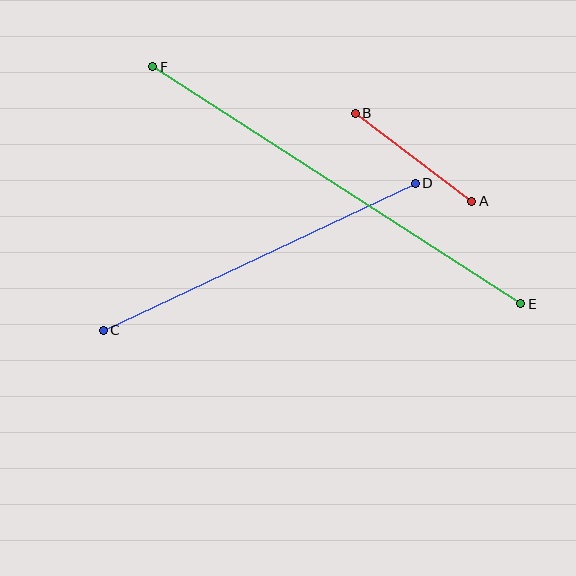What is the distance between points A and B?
The distance is approximately 146 pixels.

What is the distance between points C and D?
The distance is approximately 345 pixels.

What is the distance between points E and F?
The distance is approximately 438 pixels.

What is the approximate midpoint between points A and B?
The midpoint is at approximately (414, 157) pixels.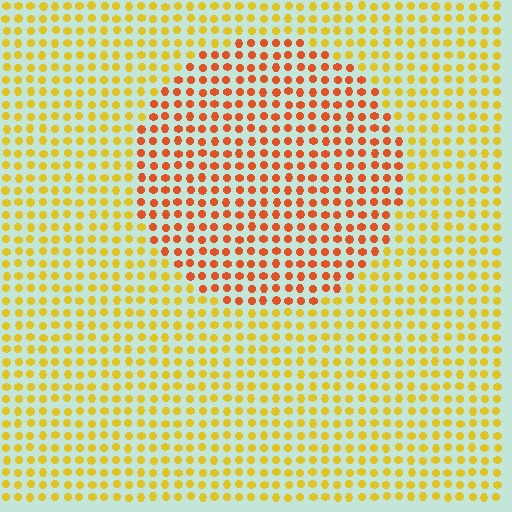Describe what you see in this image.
The image is filled with small yellow elements in a uniform arrangement. A circle-shaped region is visible where the elements are tinted to a slightly different hue, forming a subtle color boundary.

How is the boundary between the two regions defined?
The boundary is defined purely by a slight shift in hue (about 37 degrees). Spacing, size, and orientation are identical on both sides.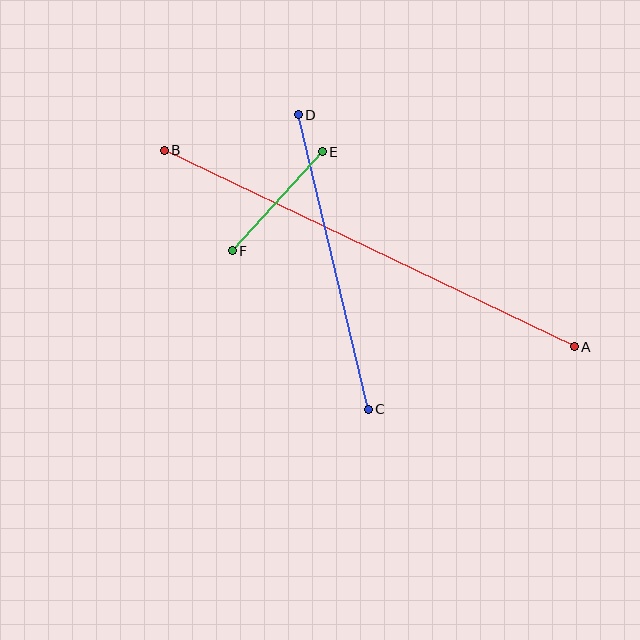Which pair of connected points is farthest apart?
Points A and B are farthest apart.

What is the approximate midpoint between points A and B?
The midpoint is at approximately (369, 248) pixels.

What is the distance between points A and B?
The distance is approximately 455 pixels.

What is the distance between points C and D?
The distance is approximately 302 pixels.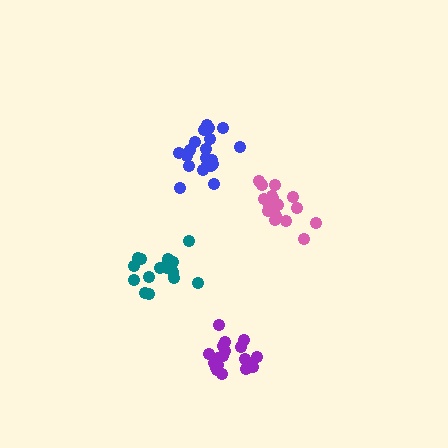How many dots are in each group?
Group 1: 17 dots, Group 2: 16 dots, Group 3: 21 dots, Group 4: 20 dots (74 total).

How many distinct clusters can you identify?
There are 4 distinct clusters.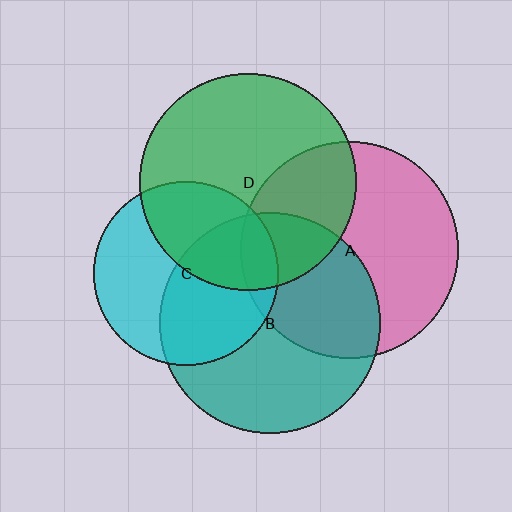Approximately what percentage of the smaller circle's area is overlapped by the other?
Approximately 40%.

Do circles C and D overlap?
Yes.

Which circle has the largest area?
Circle B (teal).